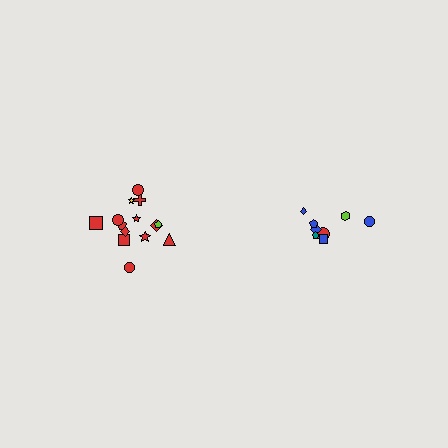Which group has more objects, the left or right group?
The left group.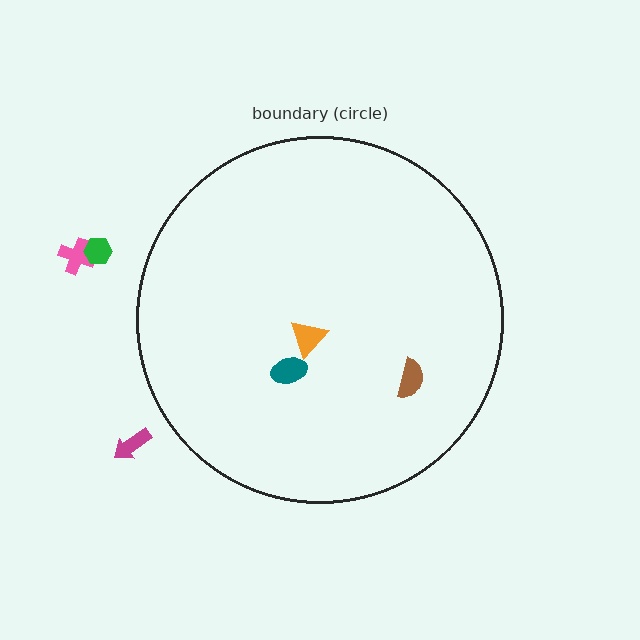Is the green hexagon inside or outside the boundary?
Outside.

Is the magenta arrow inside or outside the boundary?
Outside.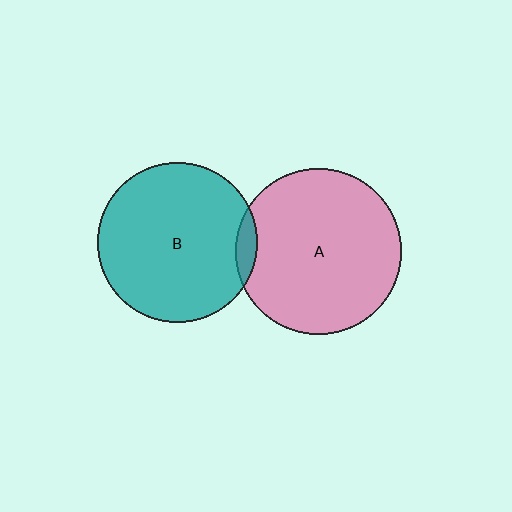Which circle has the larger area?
Circle A (pink).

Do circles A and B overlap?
Yes.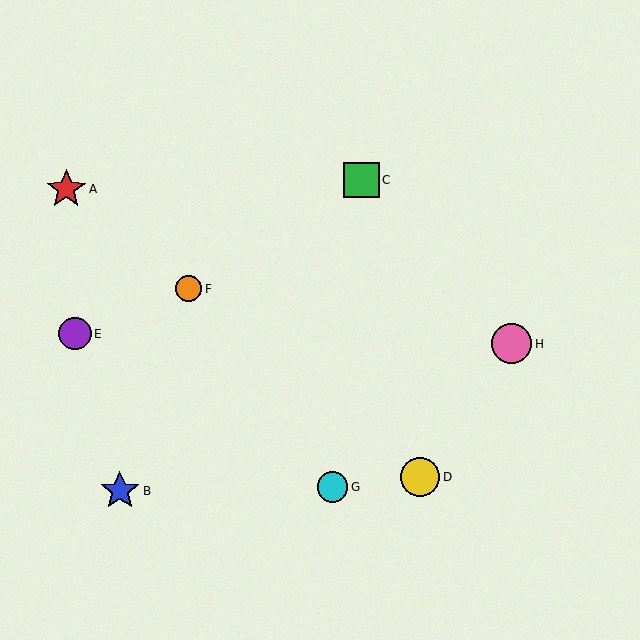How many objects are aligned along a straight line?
3 objects (A, D, F) are aligned along a straight line.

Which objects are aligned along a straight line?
Objects A, D, F are aligned along a straight line.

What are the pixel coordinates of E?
Object E is at (75, 334).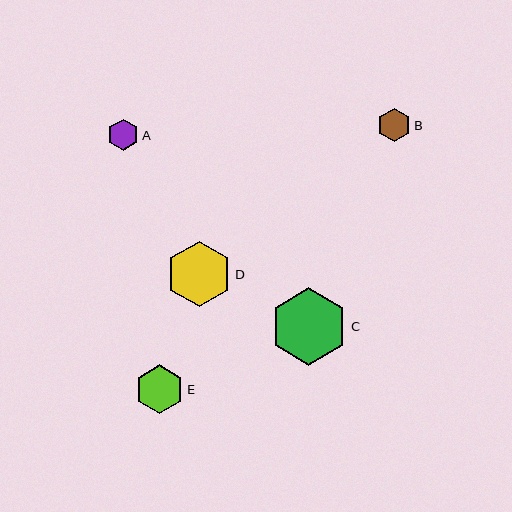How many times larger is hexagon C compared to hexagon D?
Hexagon C is approximately 1.2 times the size of hexagon D.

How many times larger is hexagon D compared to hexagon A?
Hexagon D is approximately 2.1 times the size of hexagon A.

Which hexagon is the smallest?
Hexagon A is the smallest with a size of approximately 31 pixels.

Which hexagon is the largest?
Hexagon C is the largest with a size of approximately 77 pixels.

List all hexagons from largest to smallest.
From largest to smallest: C, D, E, B, A.